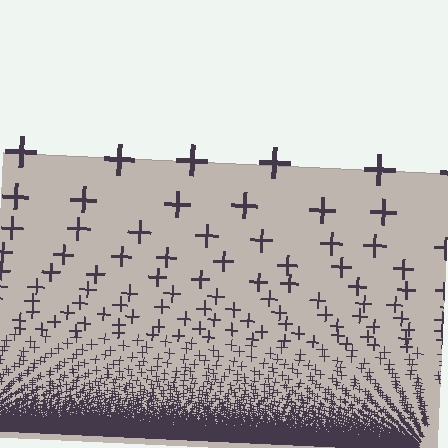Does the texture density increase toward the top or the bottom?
Density increases toward the bottom.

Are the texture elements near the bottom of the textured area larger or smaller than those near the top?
Smaller. The gradient is inverted — elements near the bottom are smaller and denser.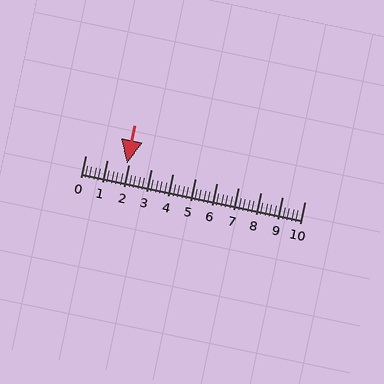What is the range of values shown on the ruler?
The ruler shows values from 0 to 10.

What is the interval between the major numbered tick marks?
The major tick marks are spaced 1 units apart.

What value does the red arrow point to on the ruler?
The red arrow points to approximately 1.9.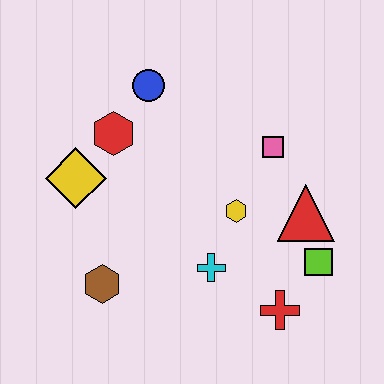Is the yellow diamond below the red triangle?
No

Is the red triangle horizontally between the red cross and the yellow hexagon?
No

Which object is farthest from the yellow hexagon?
The yellow diamond is farthest from the yellow hexagon.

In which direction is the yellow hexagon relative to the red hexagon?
The yellow hexagon is to the right of the red hexagon.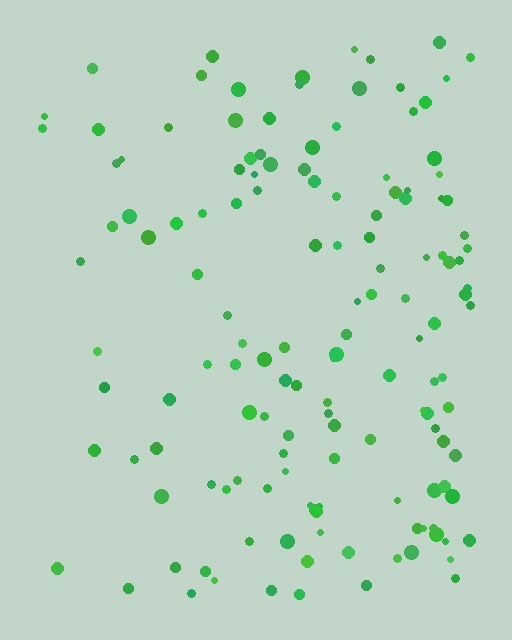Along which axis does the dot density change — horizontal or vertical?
Horizontal.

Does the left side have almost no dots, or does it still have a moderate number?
Still a moderate number, just noticeably fewer than the right.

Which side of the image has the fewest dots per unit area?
The left.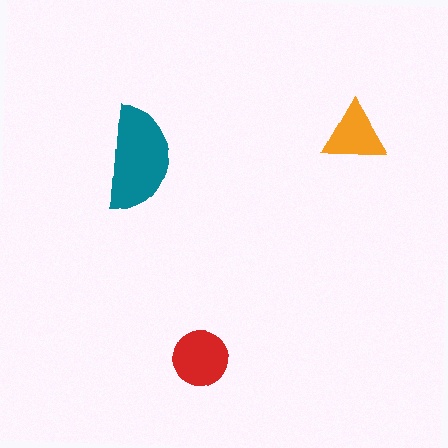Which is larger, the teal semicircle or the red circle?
The teal semicircle.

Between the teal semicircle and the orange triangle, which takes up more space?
The teal semicircle.